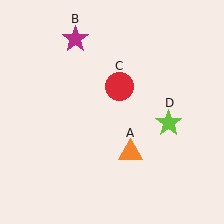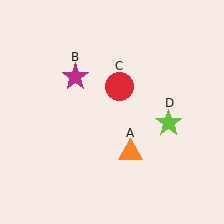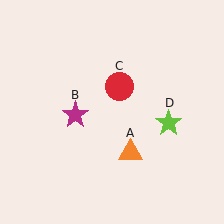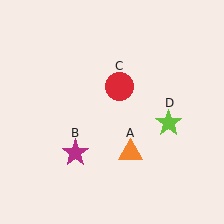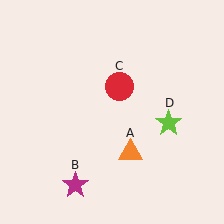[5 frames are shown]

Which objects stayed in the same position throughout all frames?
Orange triangle (object A) and red circle (object C) and lime star (object D) remained stationary.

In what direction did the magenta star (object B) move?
The magenta star (object B) moved down.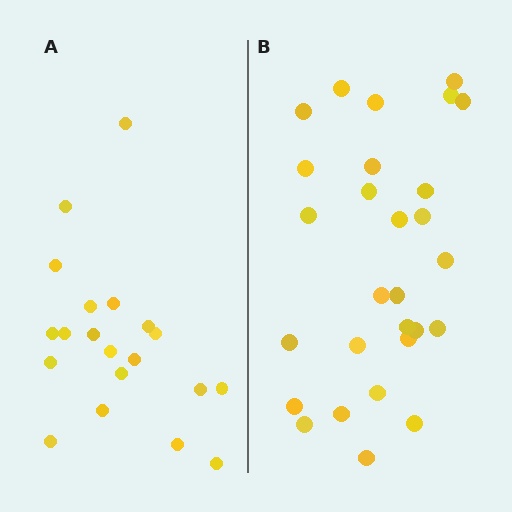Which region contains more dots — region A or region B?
Region B (the right region) has more dots.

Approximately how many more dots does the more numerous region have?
Region B has roughly 8 or so more dots than region A.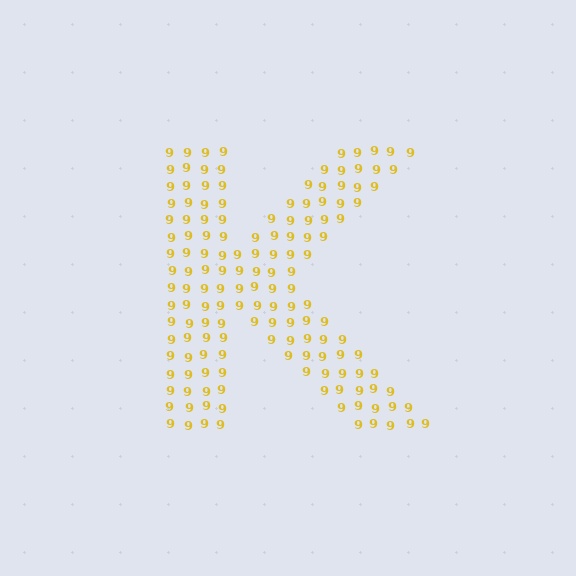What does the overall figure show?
The overall figure shows the letter K.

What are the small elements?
The small elements are digit 9's.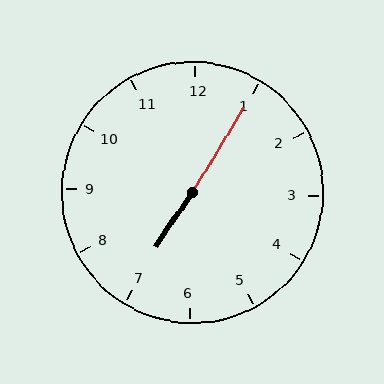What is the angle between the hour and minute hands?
Approximately 178 degrees.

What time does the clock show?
7:05.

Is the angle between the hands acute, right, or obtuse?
It is obtuse.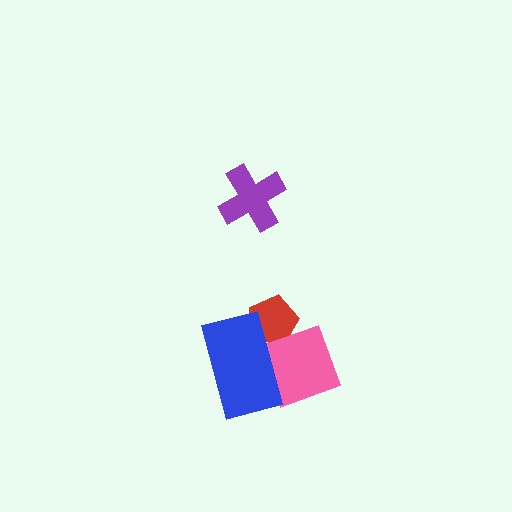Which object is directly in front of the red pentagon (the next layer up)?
The pink diamond is directly in front of the red pentagon.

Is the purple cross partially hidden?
No, no other shape covers it.